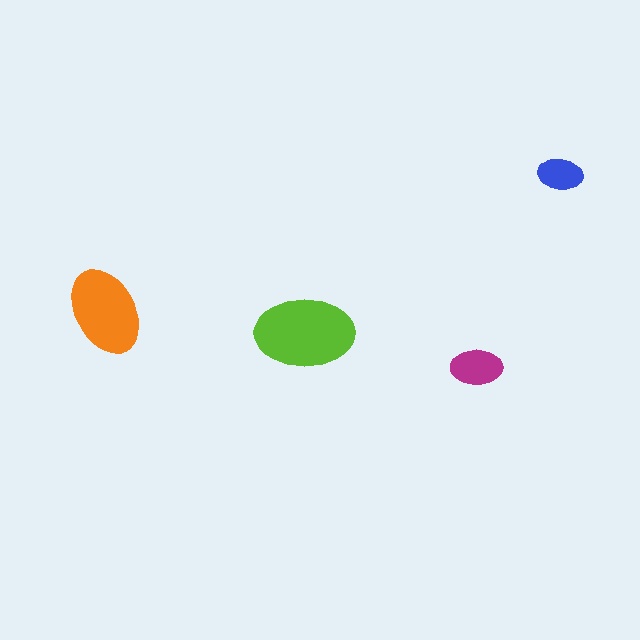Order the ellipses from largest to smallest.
the lime one, the orange one, the magenta one, the blue one.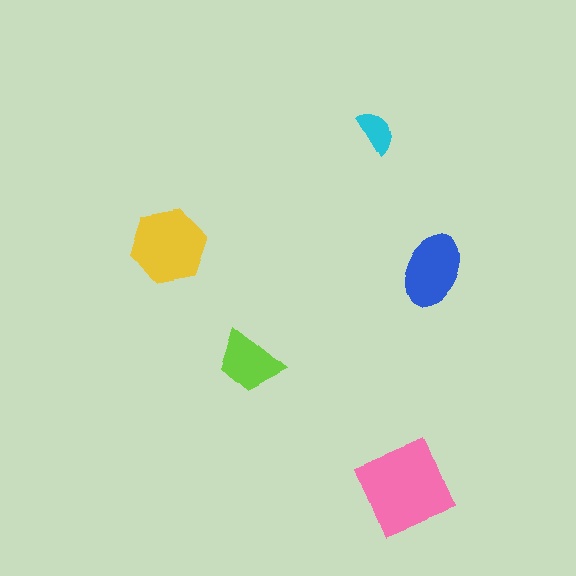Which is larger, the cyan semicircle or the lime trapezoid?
The lime trapezoid.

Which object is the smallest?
The cyan semicircle.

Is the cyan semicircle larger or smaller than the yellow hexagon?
Smaller.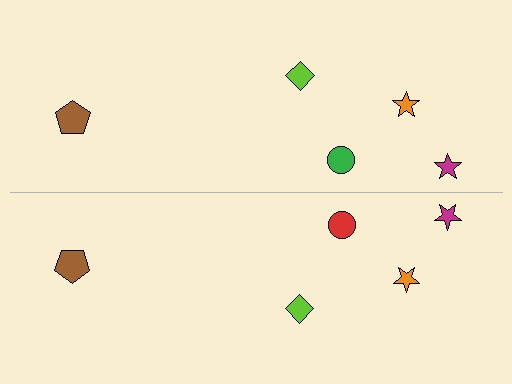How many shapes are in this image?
There are 10 shapes in this image.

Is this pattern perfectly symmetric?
No, the pattern is not perfectly symmetric. The red circle on the bottom side breaks the symmetry — its mirror counterpart is green.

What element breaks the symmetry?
The red circle on the bottom side breaks the symmetry — its mirror counterpart is green.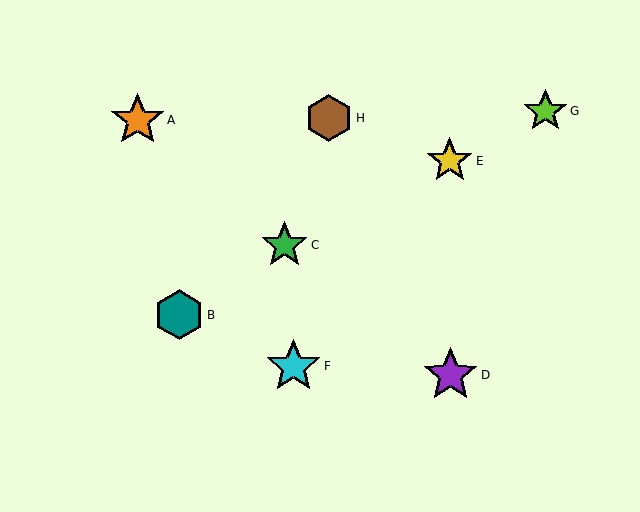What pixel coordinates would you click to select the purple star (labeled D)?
Click at (450, 375) to select the purple star D.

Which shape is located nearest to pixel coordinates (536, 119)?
The lime star (labeled G) at (545, 111) is nearest to that location.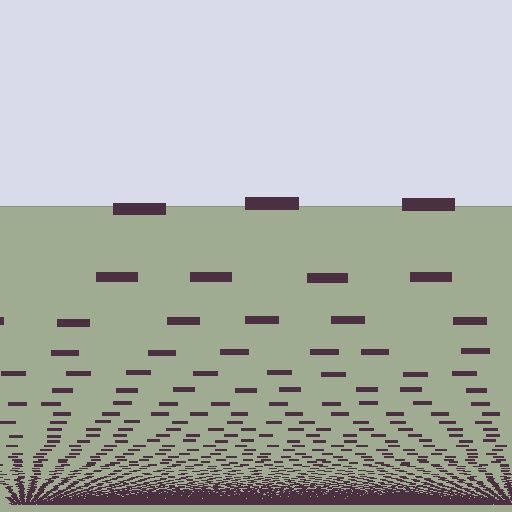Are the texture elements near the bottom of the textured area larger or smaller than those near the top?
Smaller. The gradient is inverted — elements near the bottom are smaller and denser.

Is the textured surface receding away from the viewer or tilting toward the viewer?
The surface appears to tilt toward the viewer. Texture elements get larger and sparser toward the top.